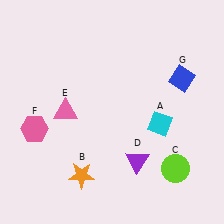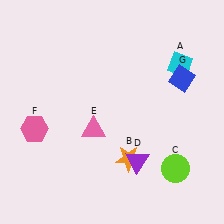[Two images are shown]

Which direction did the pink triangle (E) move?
The pink triangle (E) moved right.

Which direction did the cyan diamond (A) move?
The cyan diamond (A) moved up.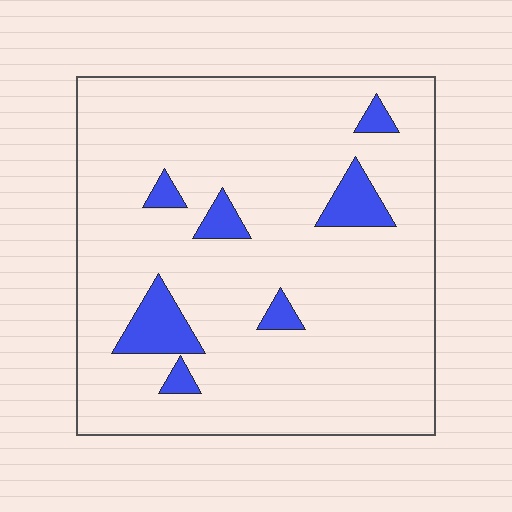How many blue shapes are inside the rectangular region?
7.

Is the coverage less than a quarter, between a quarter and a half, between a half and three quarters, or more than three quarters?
Less than a quarter.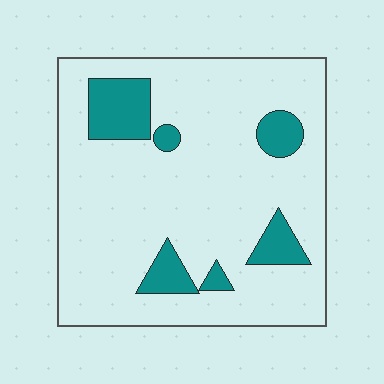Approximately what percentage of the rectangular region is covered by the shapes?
Approximately 15%.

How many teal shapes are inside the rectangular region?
6.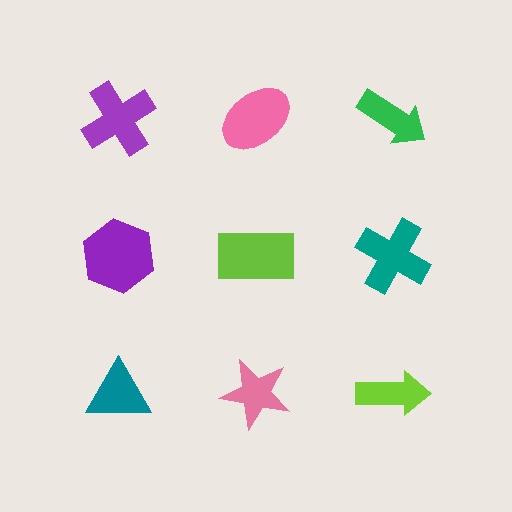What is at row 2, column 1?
A purple hexagon.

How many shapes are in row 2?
3 shapes.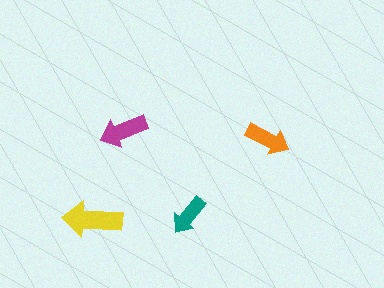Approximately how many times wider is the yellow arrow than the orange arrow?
About 1.5 times wider.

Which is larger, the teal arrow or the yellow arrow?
The yellow one.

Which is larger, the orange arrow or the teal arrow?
The orange one.